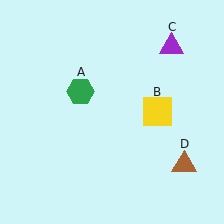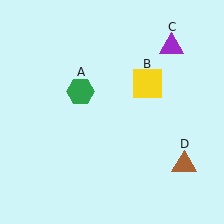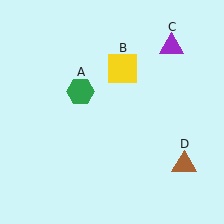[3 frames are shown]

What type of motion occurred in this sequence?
The yellow square (object B) rotated counterclockwise around the center of the scene.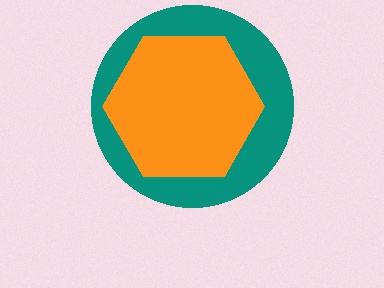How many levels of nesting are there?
2.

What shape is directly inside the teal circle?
The orange hexagon.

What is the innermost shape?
The orange hexagon.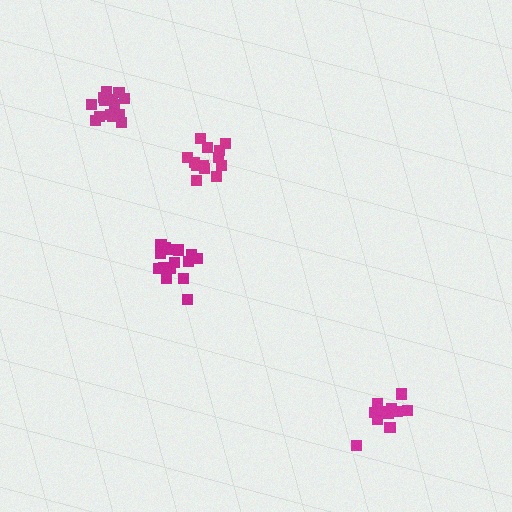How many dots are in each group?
Group 1: 16 dots, Group 2: 13 dots, Group 3: 15 dots, Group 4: 14 dots (58 total).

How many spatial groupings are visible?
There are 4 spatial groupings.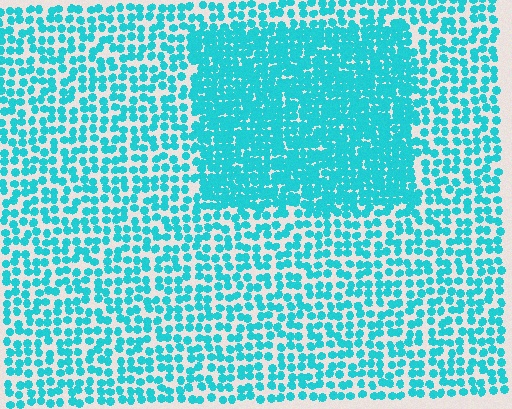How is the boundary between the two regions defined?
The boundary is defined by a change in element density (approximately 2.0x ratio). All elements are the same color, size, and shape.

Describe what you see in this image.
The image contains small cyan elements arranged at two different densities. A rectangle-shaped region is visible where the elements are more densely packed than the surrounding area.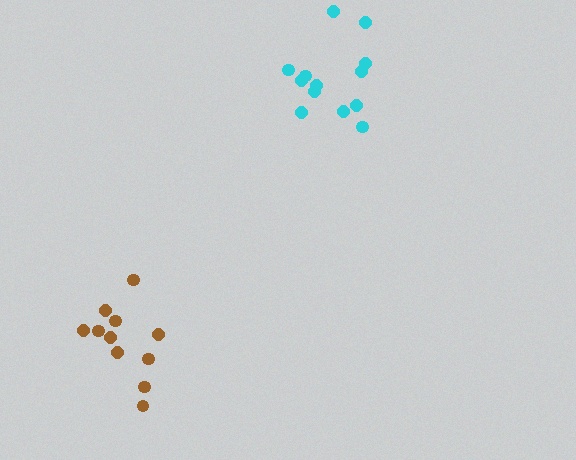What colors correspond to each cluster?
The clusters are colored: brown, cyan.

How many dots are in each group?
Group 1: 11 dots, Group 2: 13 dots (24 total).